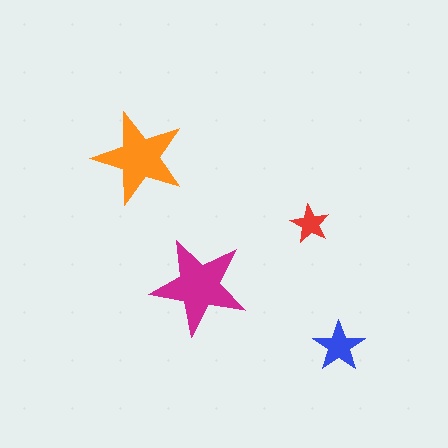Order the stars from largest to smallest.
the magenta one, the orange one, the blue one, the red one.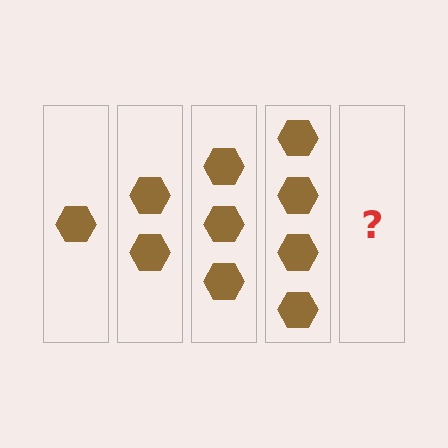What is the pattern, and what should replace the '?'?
The pattern is that each step adds one more hexagon. The '?' should be 5 hexagons.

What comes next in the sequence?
The next element should be 5 hexagons.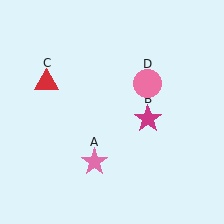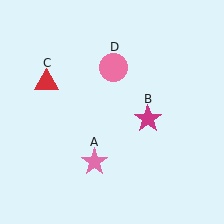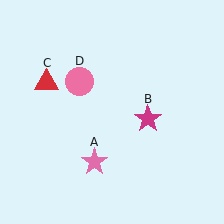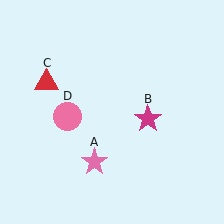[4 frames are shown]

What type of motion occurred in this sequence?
The pink circle (object D) rotated counterclockwise around the center of the scene.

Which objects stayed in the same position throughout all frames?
Pink star (object A) and magenta star (object B) and red triangle (object C) remained stationary.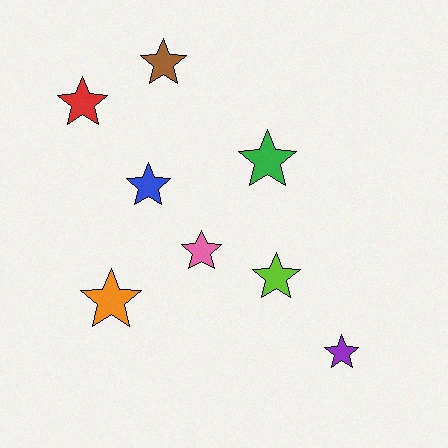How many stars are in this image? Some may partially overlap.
There are 8 stars.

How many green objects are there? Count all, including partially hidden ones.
There is 1 green object.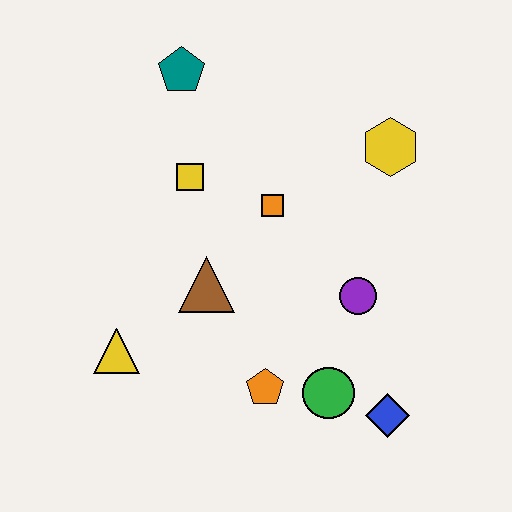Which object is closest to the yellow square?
The orange square is closest to the yellow square.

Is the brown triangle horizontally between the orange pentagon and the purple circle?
No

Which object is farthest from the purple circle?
The teal pentagon is farthest from the purple circle.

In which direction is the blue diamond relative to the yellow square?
The blue diamond is below the yellow square.